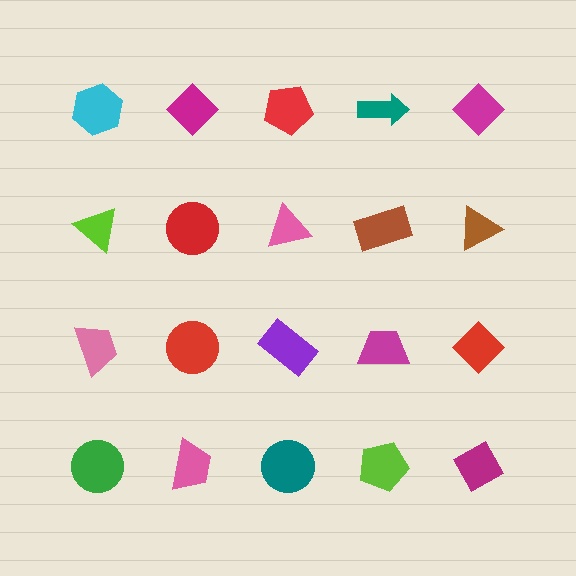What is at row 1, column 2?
A magenta diamond.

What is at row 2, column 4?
A brown rectangle.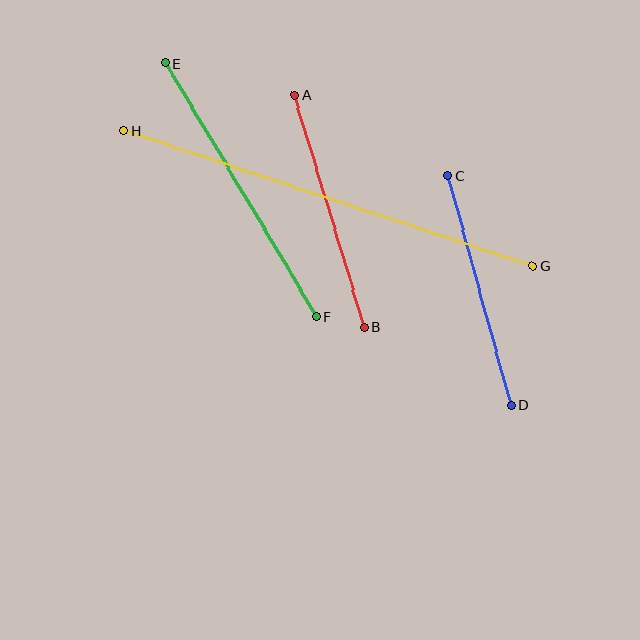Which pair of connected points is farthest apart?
Points G and H are farthest apart.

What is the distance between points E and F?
The distance is approximately 295 pixels.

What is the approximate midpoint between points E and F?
The midpoint is at approximately (241, 190) pixels.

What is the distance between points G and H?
The distance is approximately 431 pixels.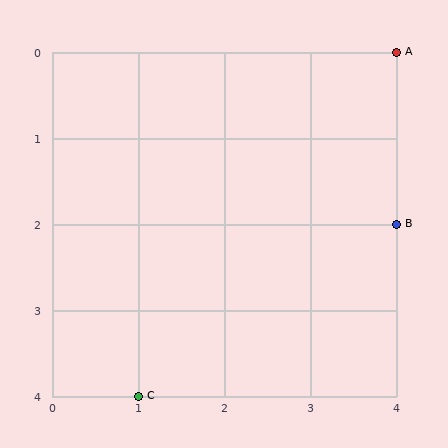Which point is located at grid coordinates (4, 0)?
Point A is at (4, 0).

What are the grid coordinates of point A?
Point A is at grid coordinates (4, 0).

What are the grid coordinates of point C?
Point C is at grid coordinates (1, 4).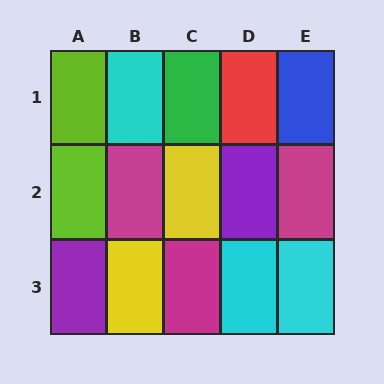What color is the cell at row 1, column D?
Red.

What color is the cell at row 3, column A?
Purple.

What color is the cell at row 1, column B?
Cyan.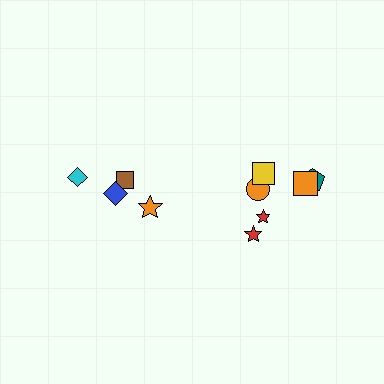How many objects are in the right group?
There are 6 objects.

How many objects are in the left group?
There are 4 objects.